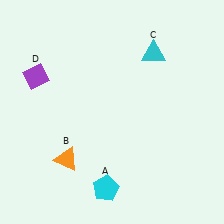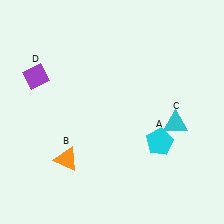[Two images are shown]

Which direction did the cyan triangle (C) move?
The cyan triangle (C) moved down.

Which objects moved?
The objects that moved are: the cyan pentagon (A), the cyan triangle (C).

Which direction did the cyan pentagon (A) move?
The cyan pentagon (A) moved right.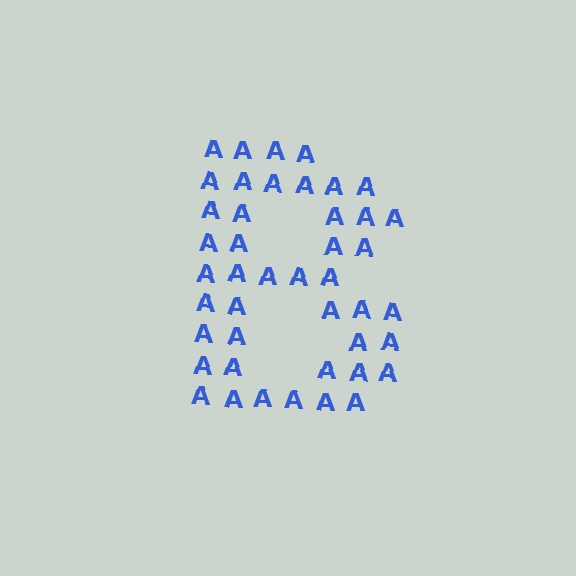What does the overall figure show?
The overall figure shows the letter B.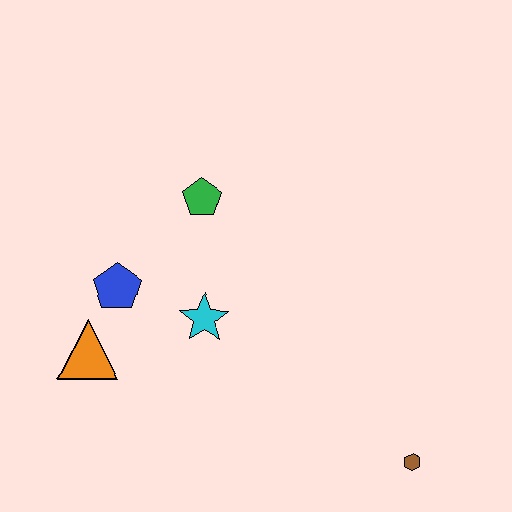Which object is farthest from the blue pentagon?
The brown hexagon is farthest from the blue pentagon.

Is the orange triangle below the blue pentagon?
Yes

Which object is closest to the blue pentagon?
The orange triangle is closest to the blue pentagon.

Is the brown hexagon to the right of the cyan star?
Yes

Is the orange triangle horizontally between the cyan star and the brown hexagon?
No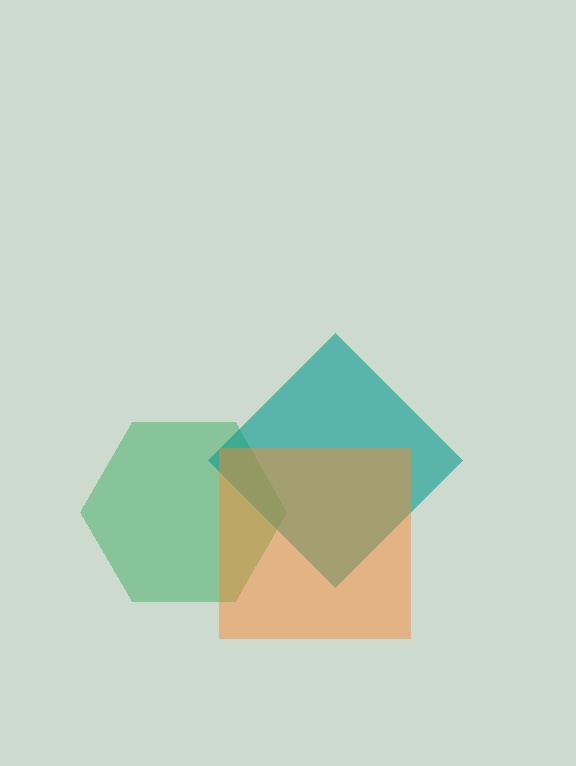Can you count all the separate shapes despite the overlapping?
Yes, there are 3 separate shapes.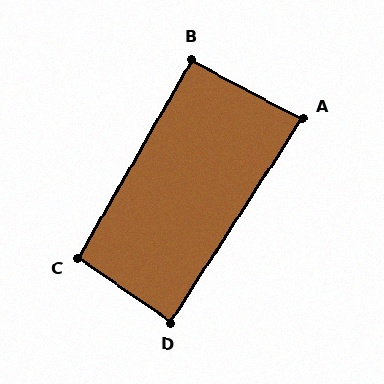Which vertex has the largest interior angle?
C, at approximately 95 degrees.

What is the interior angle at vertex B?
Approximately 92 degrees (approximately right).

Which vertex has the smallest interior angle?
A, at approximately 85 degrees.